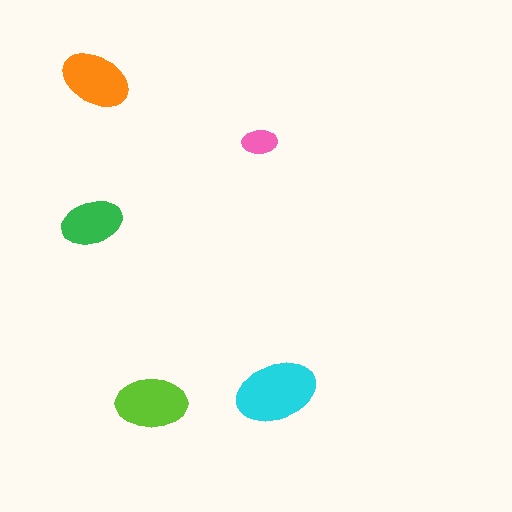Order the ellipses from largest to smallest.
the cyan one, the lime one, the orange one, the green one, the pink one.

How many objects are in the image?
There are 5 objects in the image.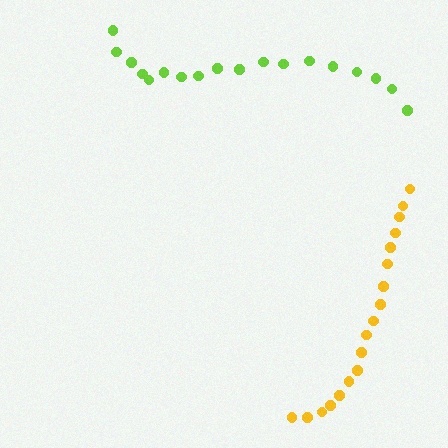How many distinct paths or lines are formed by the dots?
There are 2 distinct paths.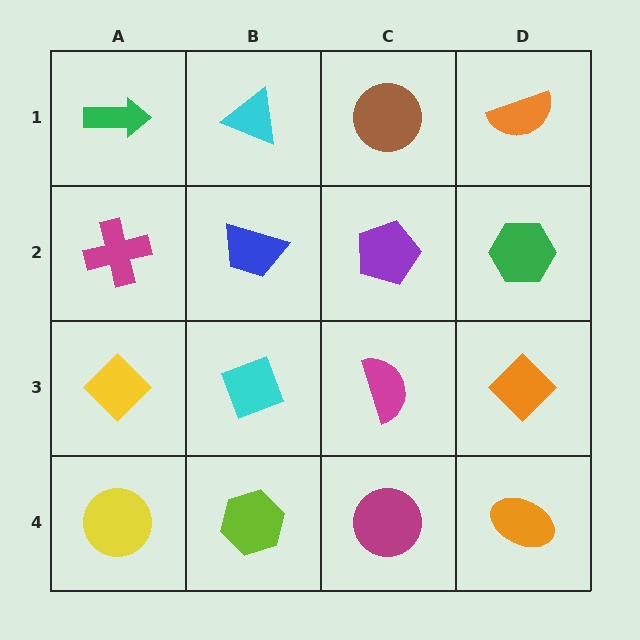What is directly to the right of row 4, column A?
A lime hexagon.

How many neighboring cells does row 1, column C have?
3.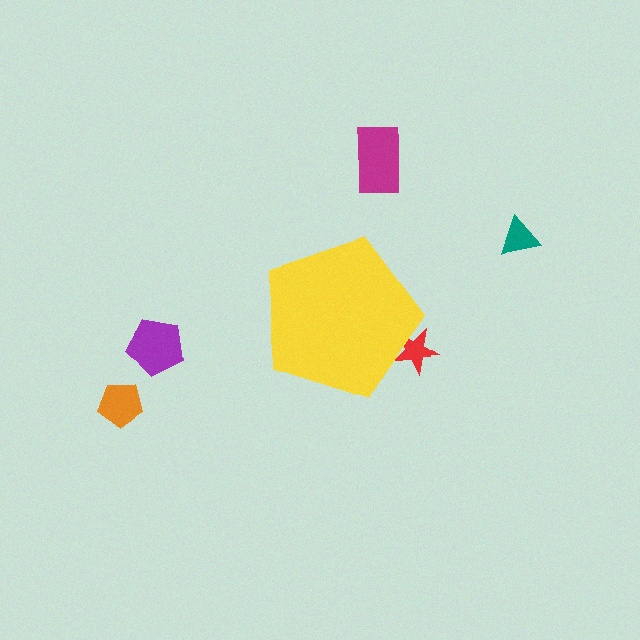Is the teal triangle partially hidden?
No, the teal triangle is fully visible.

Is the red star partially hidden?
Yes, the red star is partially hidden behind the yellow pentagon.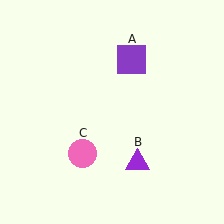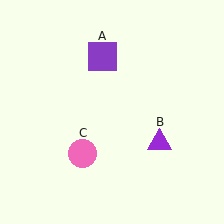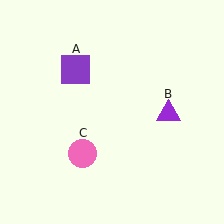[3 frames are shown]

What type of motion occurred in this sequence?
The purple square (object A), purple triangle (object B) rotated counterclockwise around the center of the scene.